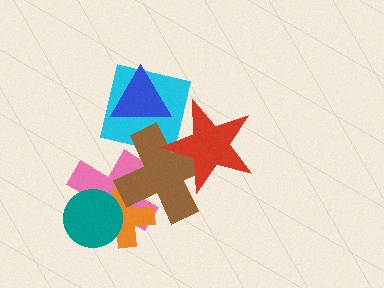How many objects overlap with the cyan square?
3 objects overlap with the cyan square.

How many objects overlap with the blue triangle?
1 object overlaps with the blue triangle.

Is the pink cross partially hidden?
Yes, it is partially covered by another shape.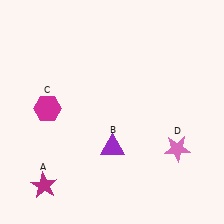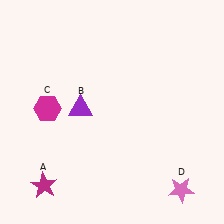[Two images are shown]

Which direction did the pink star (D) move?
The pink star (D) moved down.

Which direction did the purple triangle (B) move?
The purple triangle (B) moved up.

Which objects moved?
The objects that moved are: the purple triangle (B), the pink star (D).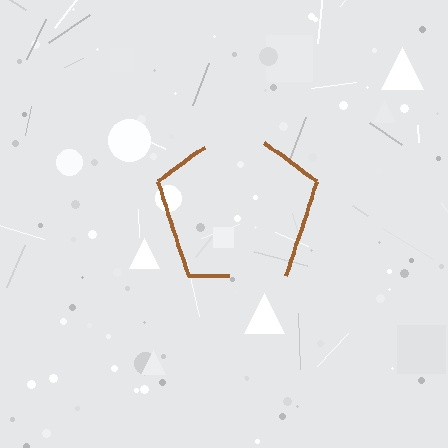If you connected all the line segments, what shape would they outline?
They would outline a pentagon.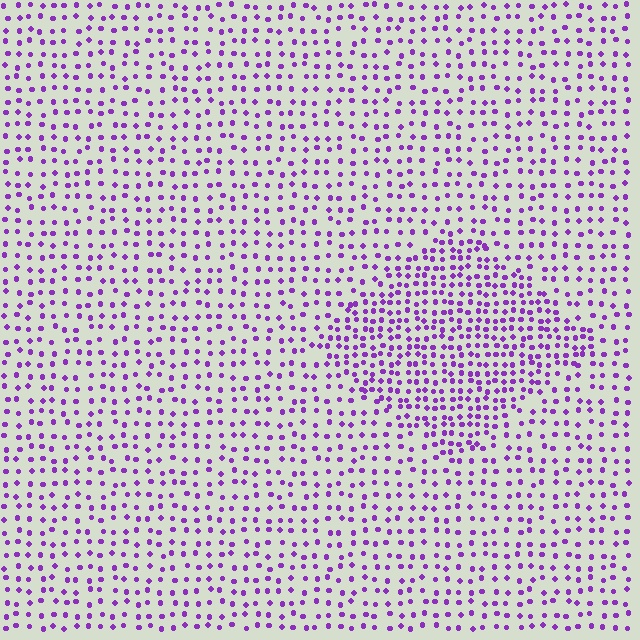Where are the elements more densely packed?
The elements are more densely packed inside the diamond boundary.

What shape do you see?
I see a diamond.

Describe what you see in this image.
The image contains small purple elements arranged at two different densities. A diamond-shaped region is visible where the elements are more densely packed than the surrounding area.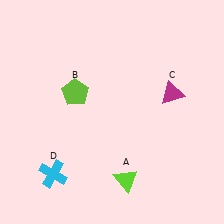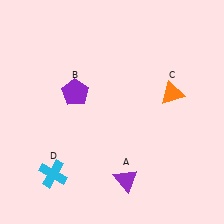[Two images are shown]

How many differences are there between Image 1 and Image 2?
There are 3 differences between the two images.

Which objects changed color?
A changed from lime to purple. B changed from lime to purple. C changed from magenta to orange.